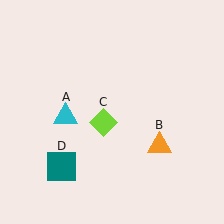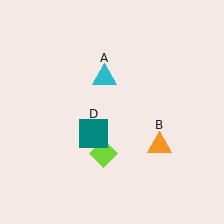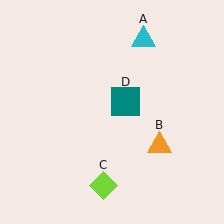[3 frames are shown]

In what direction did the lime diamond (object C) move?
The lime diamond (object C) moved down.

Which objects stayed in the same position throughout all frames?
Orange triangle (object B) remained stationary.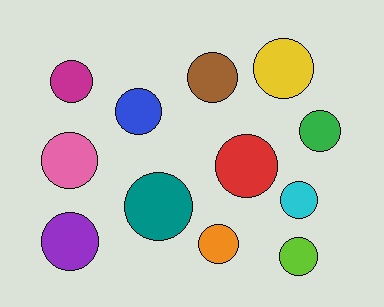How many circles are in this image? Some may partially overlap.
There are 12 circles.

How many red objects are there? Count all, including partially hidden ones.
There is 1 red object.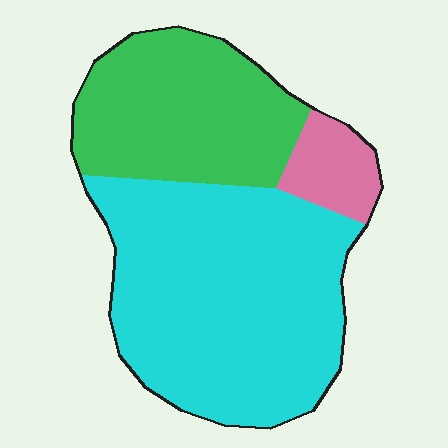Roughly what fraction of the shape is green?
Green takes up between a quarter and a half of the shape.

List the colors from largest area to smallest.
From largest to smallest: cyan, green, pink.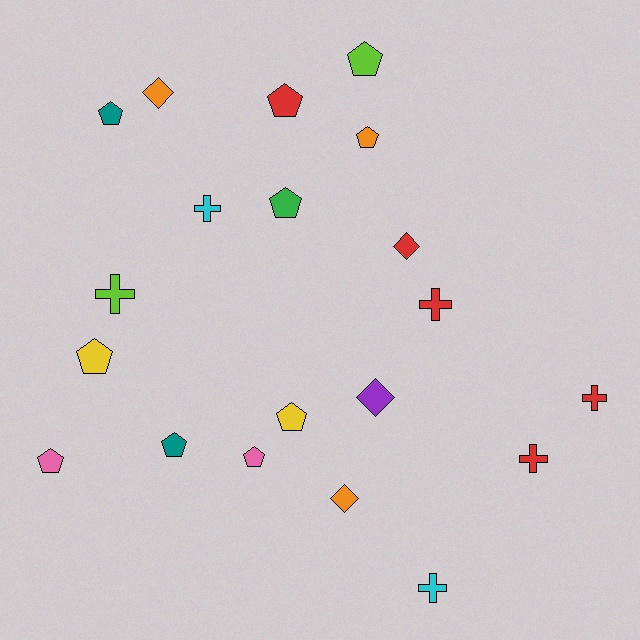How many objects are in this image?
There are 20 objects.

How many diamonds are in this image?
There are 4 diamonds.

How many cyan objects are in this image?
There are 2 cyan objects.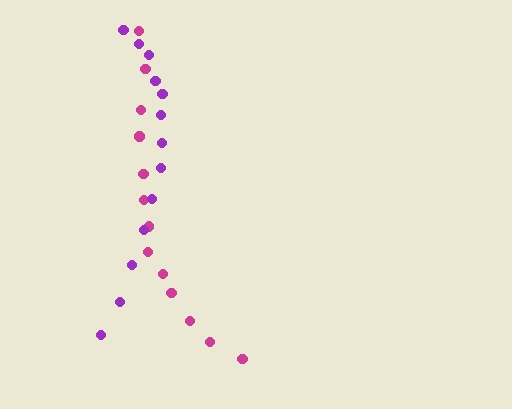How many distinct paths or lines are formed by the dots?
There are 2 distinct paths.